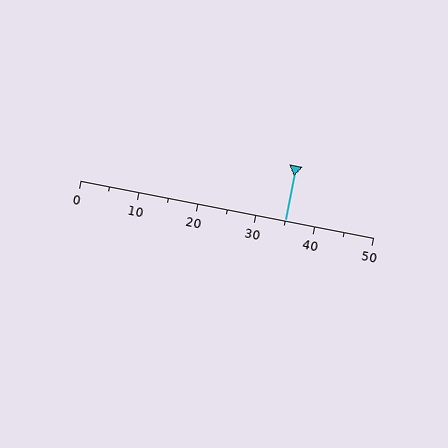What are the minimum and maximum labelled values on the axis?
The axis runs from 0 to 50.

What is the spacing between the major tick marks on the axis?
The major ticks are spaced 10 apart.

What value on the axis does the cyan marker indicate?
The marker indicates approximately 35.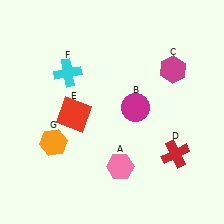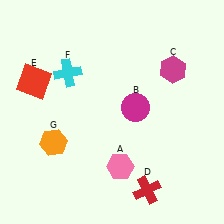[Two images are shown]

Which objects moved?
The objects that moved are: the red cross (D), the red square (E).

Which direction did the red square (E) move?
The red square (E) moved left.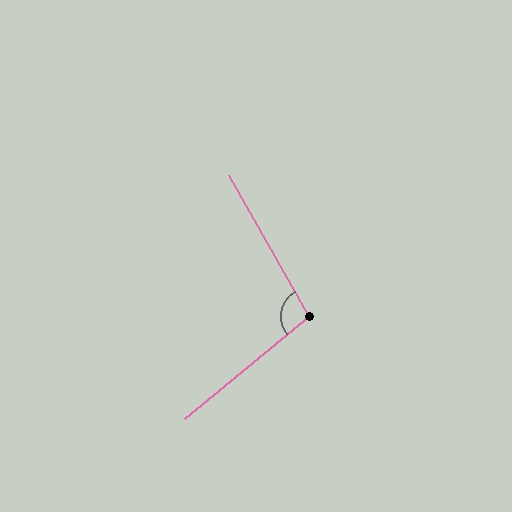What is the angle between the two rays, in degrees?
Approximately 100 degrees.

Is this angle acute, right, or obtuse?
It is obtuse.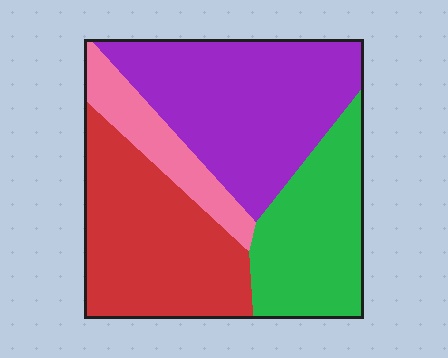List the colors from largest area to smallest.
From largest to smallest: purple, red, green, pink.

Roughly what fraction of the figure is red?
Red takes up about one third (1/3) of the figure.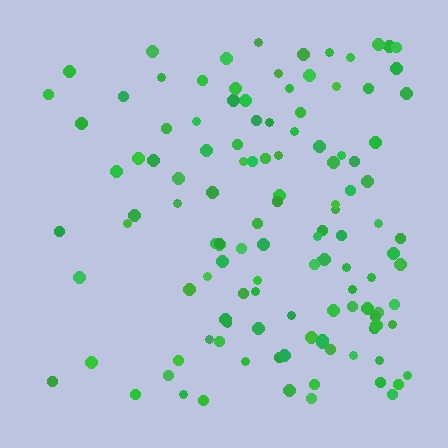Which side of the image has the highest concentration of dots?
The right.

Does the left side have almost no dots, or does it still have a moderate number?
Still a moderate number, just noticeably fewer than the right.